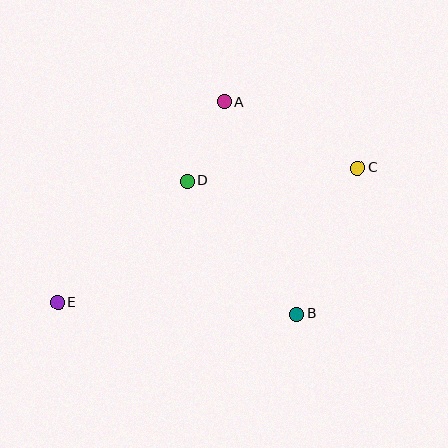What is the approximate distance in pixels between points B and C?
The distance between B and C is approximately 159 pixels.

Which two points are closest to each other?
Points A and D are closest to each other.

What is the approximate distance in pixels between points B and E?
The distance between B and E is approximately 239 pixels.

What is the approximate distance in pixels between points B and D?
The distance between B and D is approximately 172 pixels.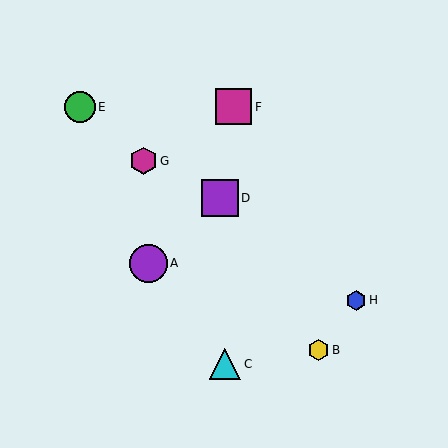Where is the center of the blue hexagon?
The center of the blue hexagon is at (356, 300).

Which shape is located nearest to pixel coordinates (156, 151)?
The magenta hexagon (labeled G) at (143, 161) is nearest to that location.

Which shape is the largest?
The purple circle (labeled A) is the largest.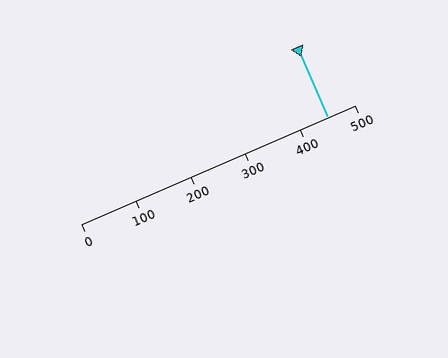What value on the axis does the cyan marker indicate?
The marker indicates approximately 450.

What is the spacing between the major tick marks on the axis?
The major ticks are spaced 100 apart.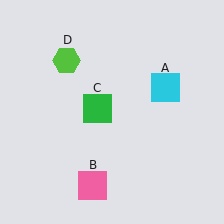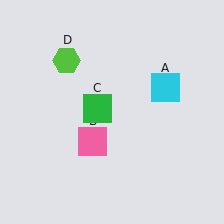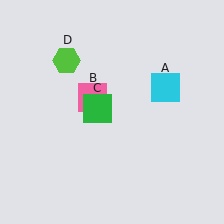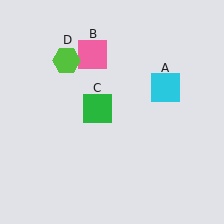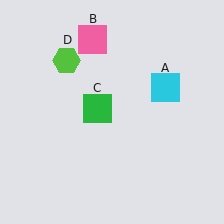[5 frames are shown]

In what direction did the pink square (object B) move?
The pink square (object B) moved up.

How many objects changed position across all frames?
1 object changed position: pink square (object B).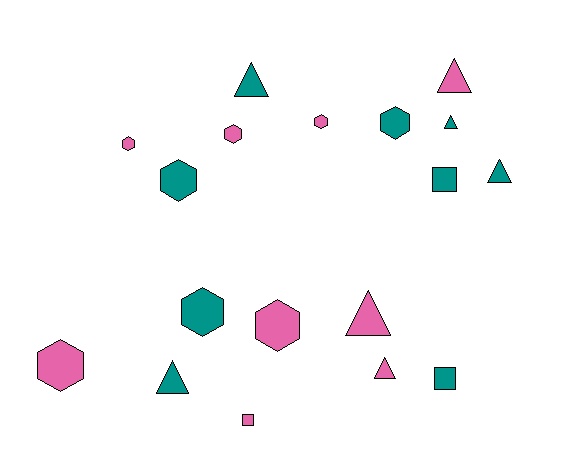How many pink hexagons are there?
There are 5 pink hexagons.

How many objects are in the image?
There are 18 objects.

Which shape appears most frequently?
Hexagon, with 8 objects.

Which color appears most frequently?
Teal, with 9 objects.